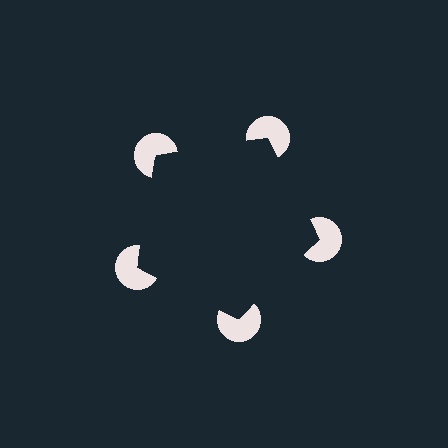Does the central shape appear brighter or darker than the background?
It typically appears slightly darker than the background, even though no actual brightness change is drawn.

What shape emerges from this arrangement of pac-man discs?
An illusory pentagon — its edges are inferred from the aligned wedge cuts in the pac-man discs, not physically drawn.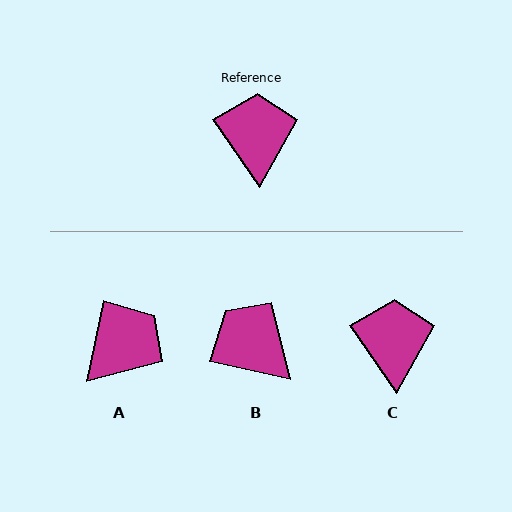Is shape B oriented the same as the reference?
No, it is off by about 43 degrees.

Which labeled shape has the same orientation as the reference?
C.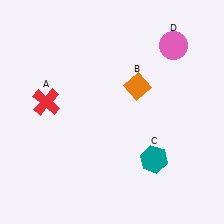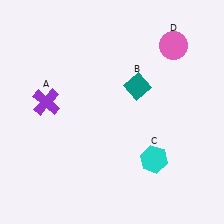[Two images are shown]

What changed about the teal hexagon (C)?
In Image 1, C is teal. In Image 2, it changed to cyan.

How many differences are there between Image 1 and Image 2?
There are 3 differences between the two images.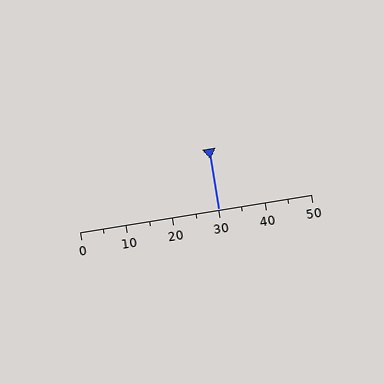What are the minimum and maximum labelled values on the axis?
The axis runs from 0 to 50.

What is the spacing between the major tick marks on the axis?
The major ticks are spaced 10 apart.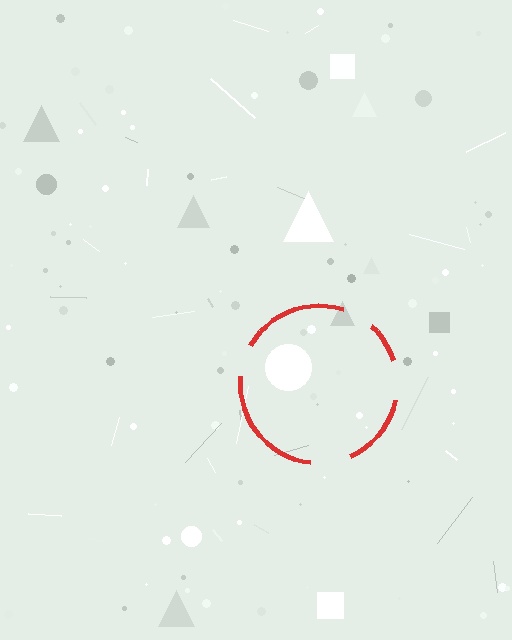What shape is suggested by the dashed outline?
The dashed outline suggests a circle.